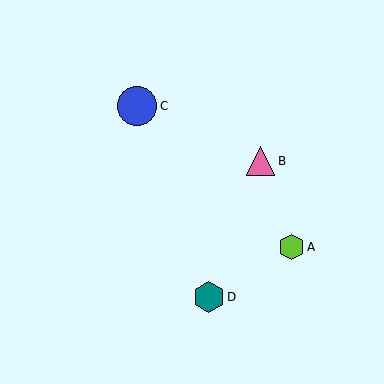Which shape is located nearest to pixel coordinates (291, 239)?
The lime hexagon (labeled A) at (291, 247) is nearest to that location.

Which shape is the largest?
The blue circle (labeled C) is the largest.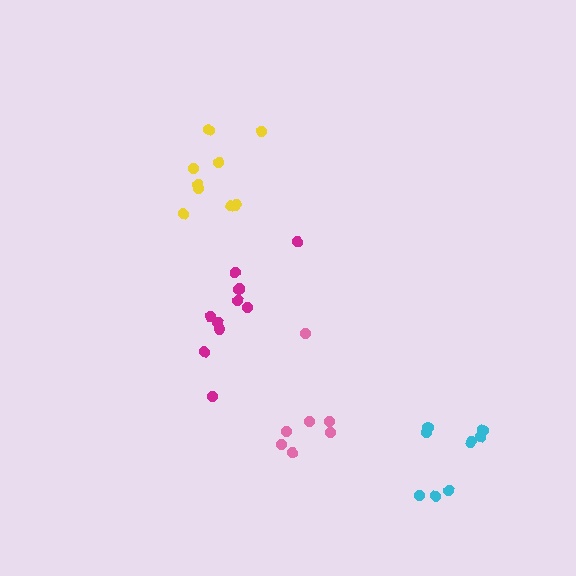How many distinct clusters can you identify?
There are 4 distinct clusters.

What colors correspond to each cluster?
The clusters are colored: magenta, pink, yellow, cyan.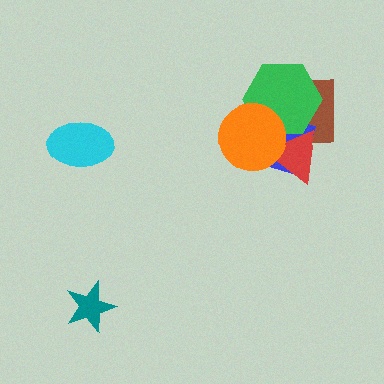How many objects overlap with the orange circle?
4 objects overlap with the orange circle.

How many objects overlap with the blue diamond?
4 objects overlap with the blue diamond.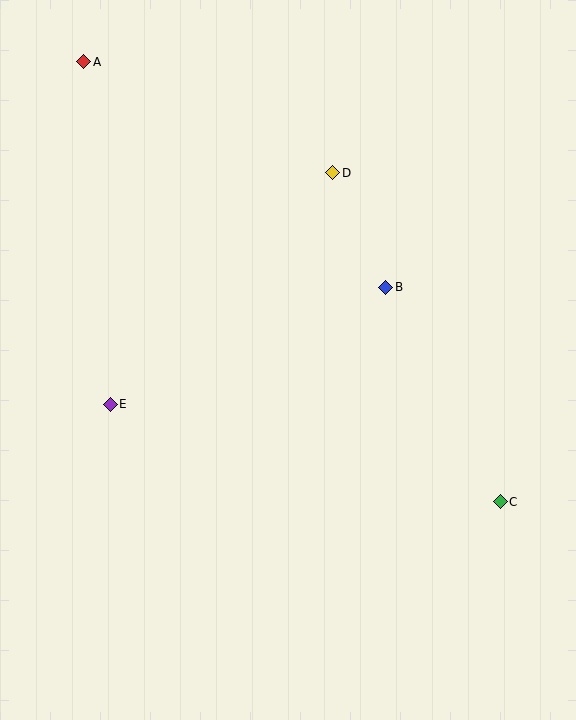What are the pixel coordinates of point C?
Point C is at (500, 502).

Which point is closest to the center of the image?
Point B at (386, 287) is closest to the center.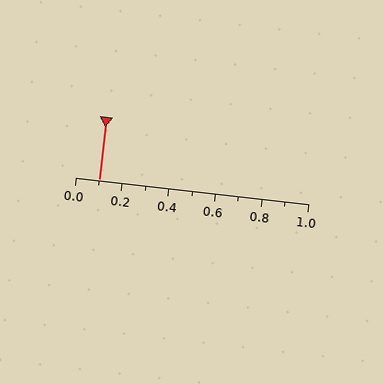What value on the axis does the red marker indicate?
The marker indicates approximately 0.1.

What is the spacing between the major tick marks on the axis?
The major ticks are spaced 0.2 apart.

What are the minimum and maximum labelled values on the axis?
The axis runs from 0.0 to 1.0.